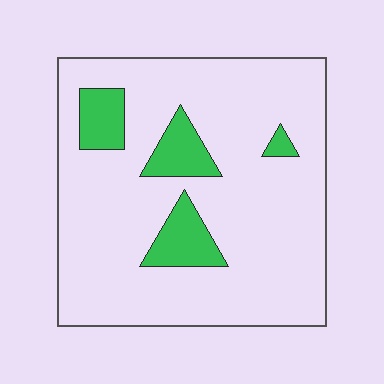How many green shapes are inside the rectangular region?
4.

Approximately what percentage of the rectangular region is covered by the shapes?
Approximately 15%.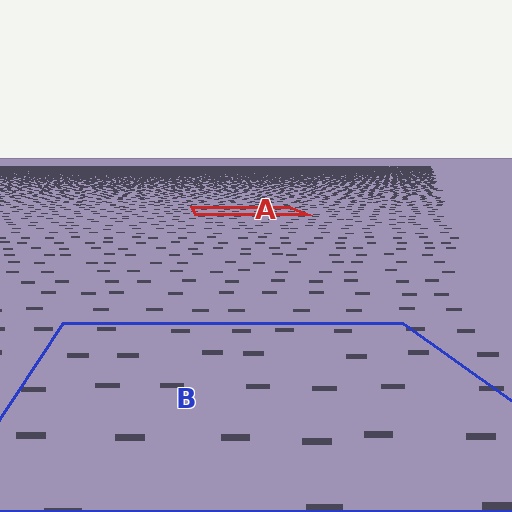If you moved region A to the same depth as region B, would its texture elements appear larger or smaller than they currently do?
They would appear larger. At a closer depth, the same texture elements are projected at a bigger on-screen size.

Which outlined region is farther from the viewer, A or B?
Region A is farther from the viewer — the texture elements inside it appear smaller and more densely packed.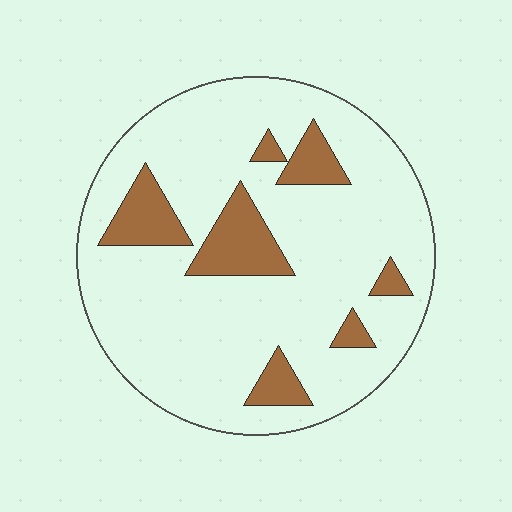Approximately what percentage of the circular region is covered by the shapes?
Approximately 15%.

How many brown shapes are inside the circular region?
7.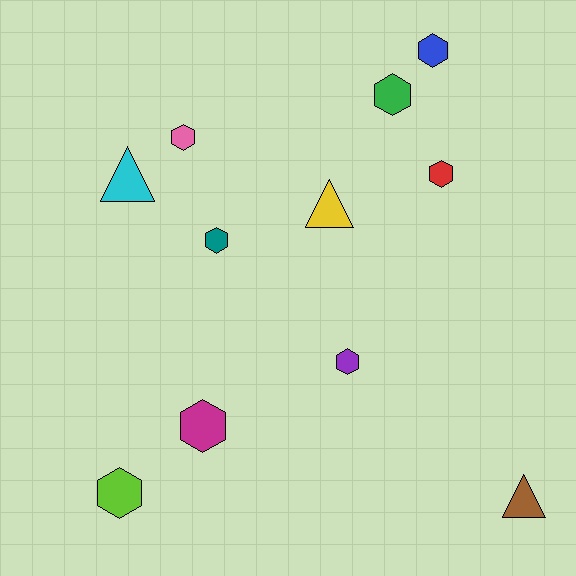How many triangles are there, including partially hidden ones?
There are 3 triangles.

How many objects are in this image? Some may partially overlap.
There are 11 objects.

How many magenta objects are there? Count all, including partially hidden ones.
There is 1 magenta object.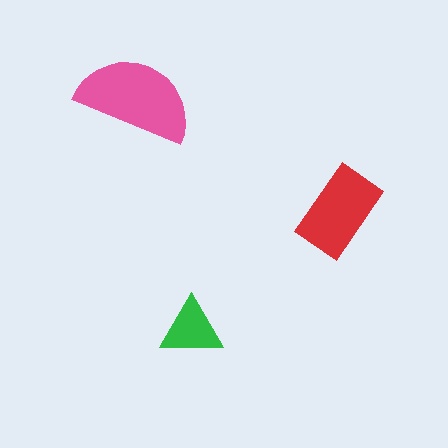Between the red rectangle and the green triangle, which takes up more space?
The red rectangle.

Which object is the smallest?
The green triangle.